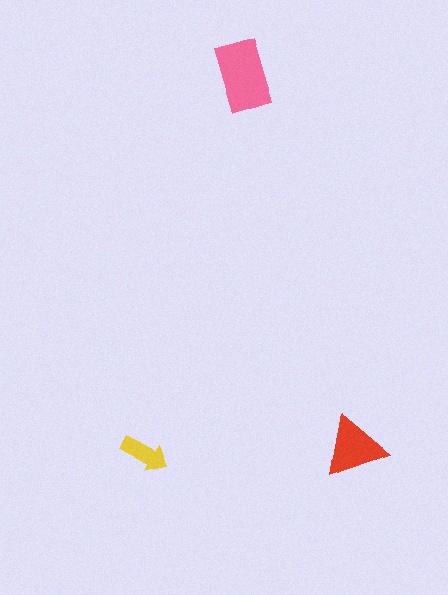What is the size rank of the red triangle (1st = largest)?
2nd.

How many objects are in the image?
There are 3 objects in the image.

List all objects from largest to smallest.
The pink rectangle, the red triangle, the yellow arrow.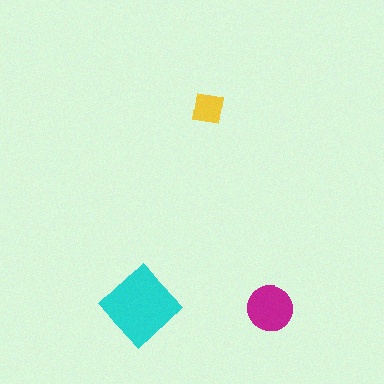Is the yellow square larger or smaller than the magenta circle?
Smaller.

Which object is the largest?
The cyan diamond.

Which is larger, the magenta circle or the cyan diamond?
The cyan diamond.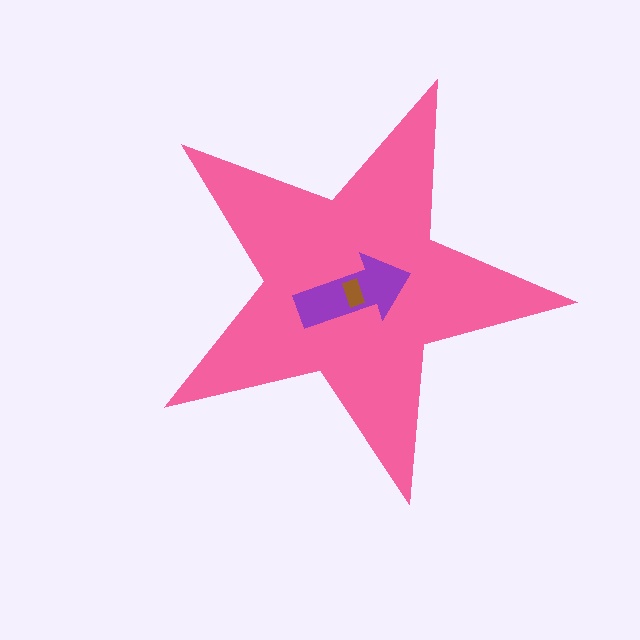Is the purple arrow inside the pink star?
Yes.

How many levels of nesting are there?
3.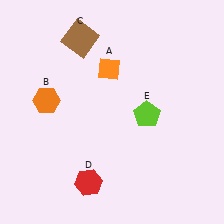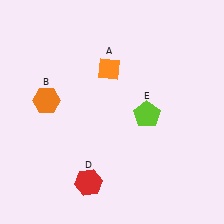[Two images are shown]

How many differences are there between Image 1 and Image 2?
There is 1 difference between the two images.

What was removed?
The brown square (C) was removed in Image 2.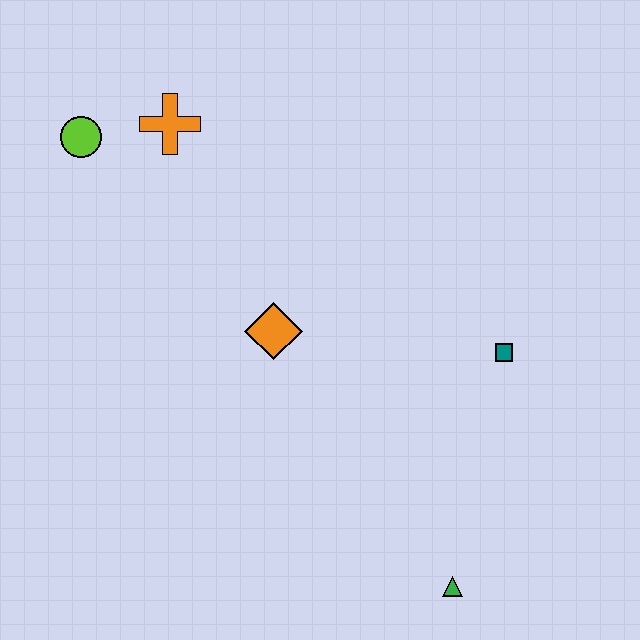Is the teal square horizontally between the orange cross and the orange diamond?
No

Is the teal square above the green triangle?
Yes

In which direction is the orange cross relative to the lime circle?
The orange cross is to the right of the lime circle.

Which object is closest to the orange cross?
The lime circle is closest to the orange cross.